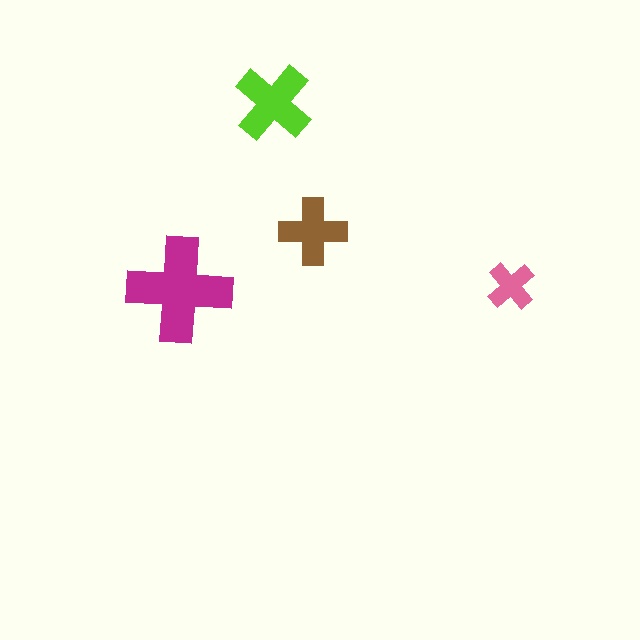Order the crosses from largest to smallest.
the magenta one, the lime one, the brown one, the pink one.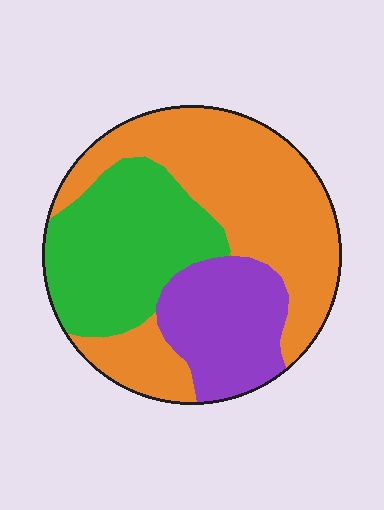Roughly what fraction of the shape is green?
Green takes up about one third (1/3) of the shape.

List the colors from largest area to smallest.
From largest to smallest: orange, green, purple.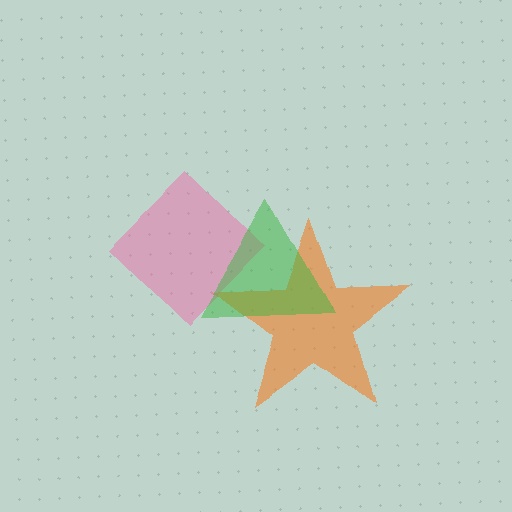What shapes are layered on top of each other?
The layered shapes are: an orange star, a pink diamond, a green triangle.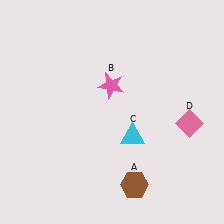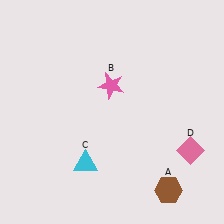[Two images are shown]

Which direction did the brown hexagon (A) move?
The brown hexagon (A) moved right.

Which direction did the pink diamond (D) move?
The pink diamond (D) moved down.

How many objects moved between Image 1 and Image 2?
3 objects moved between the two images.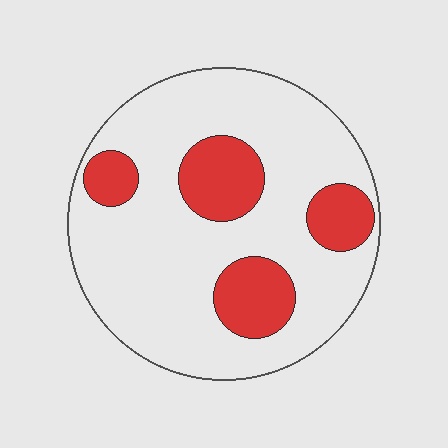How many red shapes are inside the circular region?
4.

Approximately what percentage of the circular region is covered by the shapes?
Approximately 25%.